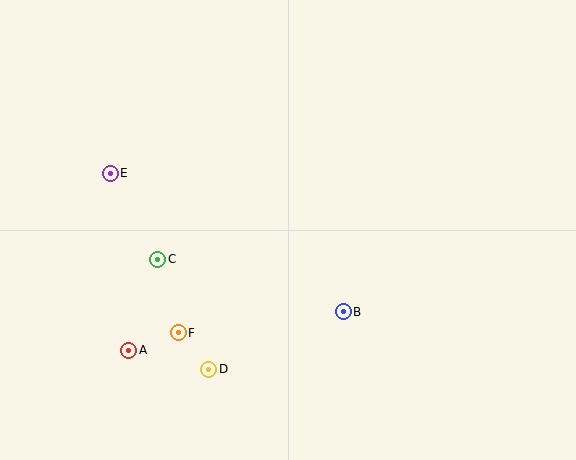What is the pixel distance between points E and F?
The distance between E and F is 173 pixels.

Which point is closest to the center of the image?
Point B at (343, 312) is closest to the center.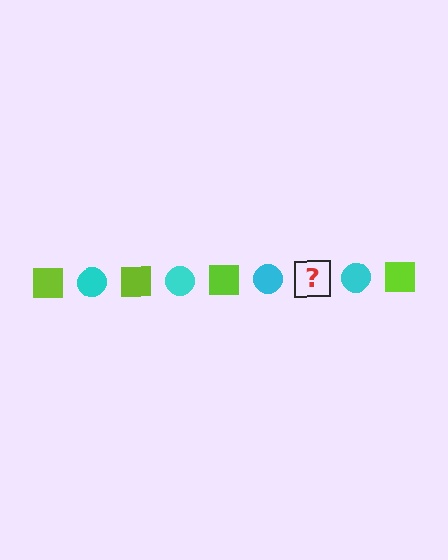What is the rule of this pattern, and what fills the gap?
The rule is that the pattern alternates between lime square and cyan circle. The gap should be filled with a lime square.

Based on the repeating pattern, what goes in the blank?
The blank should be a lime square.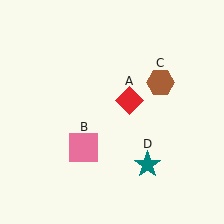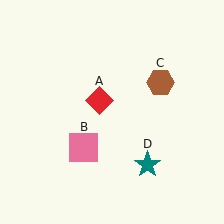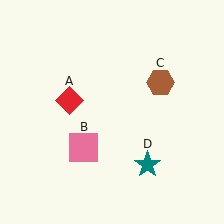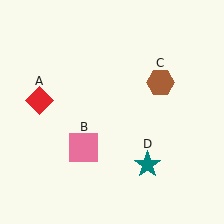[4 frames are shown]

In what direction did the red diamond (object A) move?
The red diamond (object A) moved left.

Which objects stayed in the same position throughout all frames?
Pink square (object B) and brown hexagon (object C) and teal star (object D) remained stationary.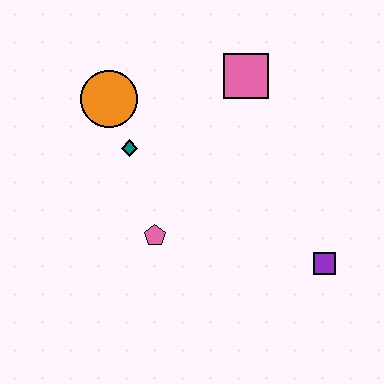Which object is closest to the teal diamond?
The orange circle is closest to the teal diamond.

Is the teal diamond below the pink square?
Yes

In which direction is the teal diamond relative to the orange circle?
The teal diamond is below the orange circle.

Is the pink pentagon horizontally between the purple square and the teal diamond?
Yes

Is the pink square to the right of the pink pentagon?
Yes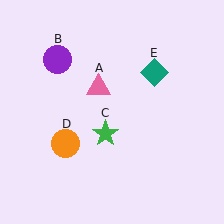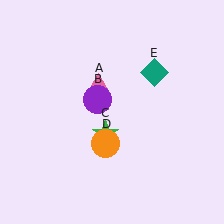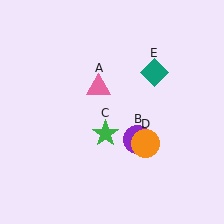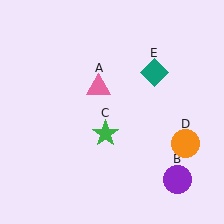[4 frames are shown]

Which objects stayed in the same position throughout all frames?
Pink triangle (object A) and green star (object C) and teal diamond (object E) remained stationary.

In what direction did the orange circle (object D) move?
The orange circle (object D) moved right.